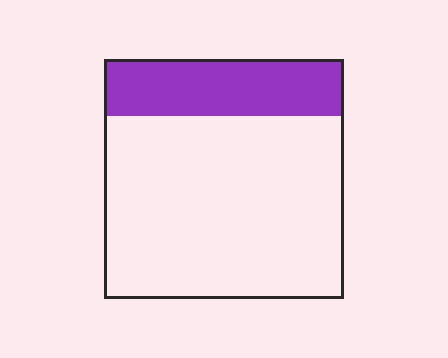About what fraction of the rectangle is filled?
About one quarter (1/4).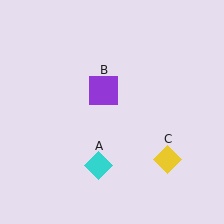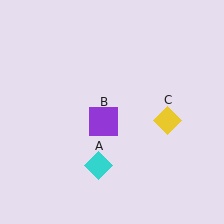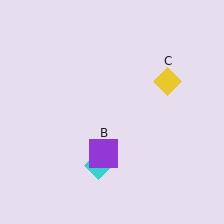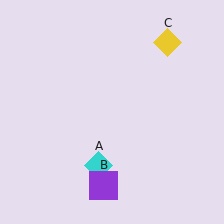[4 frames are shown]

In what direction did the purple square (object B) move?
The purple square (object B) moved down.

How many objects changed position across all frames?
2 objects changed position: purple square (object B), yellow diamond (object C).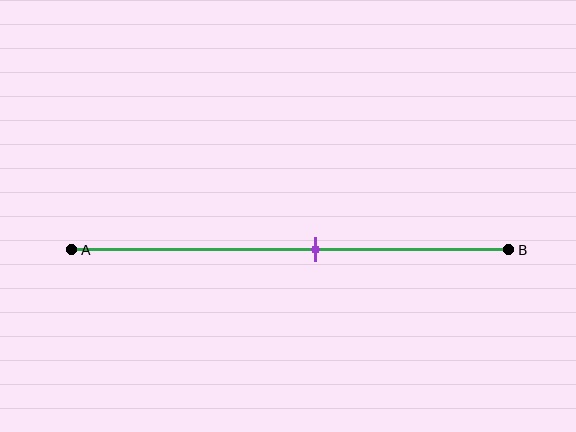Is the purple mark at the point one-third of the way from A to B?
No, the mark is at about 55% from A, not at the 33% one-third point.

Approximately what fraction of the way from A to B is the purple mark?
The purple mark is approximately 55% of the way from A to B.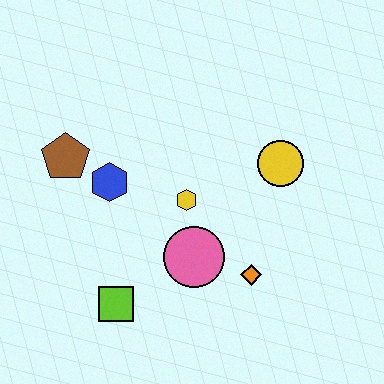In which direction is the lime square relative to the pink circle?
The lime square is to the left of the pink circle.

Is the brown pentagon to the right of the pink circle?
No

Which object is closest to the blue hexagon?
The brown pentagon is closest to the blue hexagon.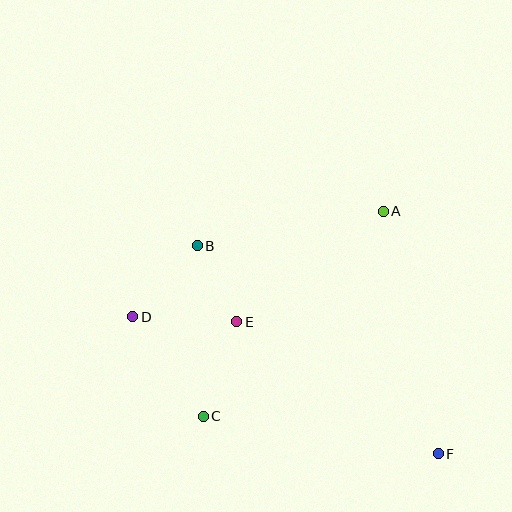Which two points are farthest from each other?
Points D and F are farthest from each other.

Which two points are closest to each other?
Points B and E are closest to each other.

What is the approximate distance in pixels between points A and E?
The distance between A and E is approximately 184 pixels.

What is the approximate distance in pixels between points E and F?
The distance between E and F is approximately 241 pixels.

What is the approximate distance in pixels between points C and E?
The distance between C and E is approximately 100 pixels.